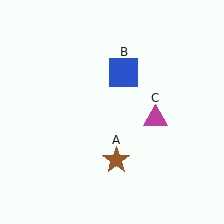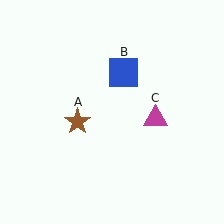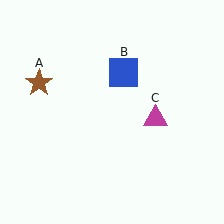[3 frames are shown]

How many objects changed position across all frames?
1 object changed position: brown star (object A).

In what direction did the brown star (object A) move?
The brown star (object A) moved up and to the left.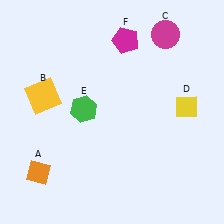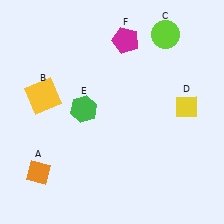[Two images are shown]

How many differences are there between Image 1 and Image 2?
There is 1 difference between the two images.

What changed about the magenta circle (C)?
In Image 1, C is magenta. In Image 2, it changed to lime.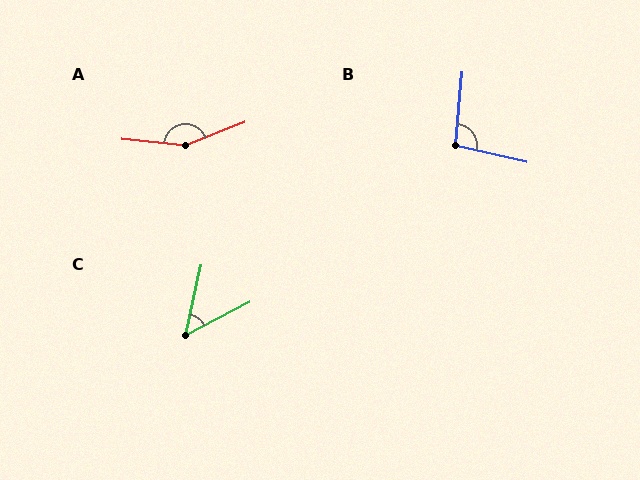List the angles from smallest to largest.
C (50°), B (98°), A (153°).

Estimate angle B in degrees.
Approximately 98 degrees.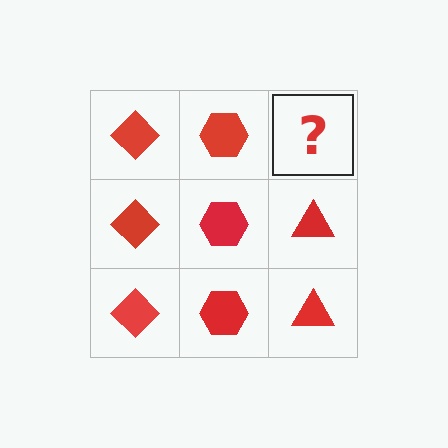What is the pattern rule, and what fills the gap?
The rule is that each column has a consistent shape. The gap should be filled with a red triangle.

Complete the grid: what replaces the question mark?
The question mark should be replaced with a red triangle.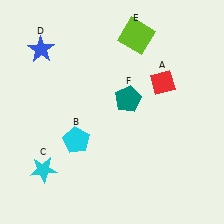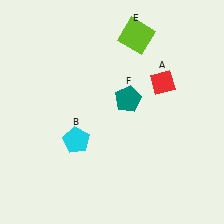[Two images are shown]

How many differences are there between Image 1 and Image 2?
There are 2 differences between the two images.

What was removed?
The cyan star (C), the blue star (D) were removed in Image 2.